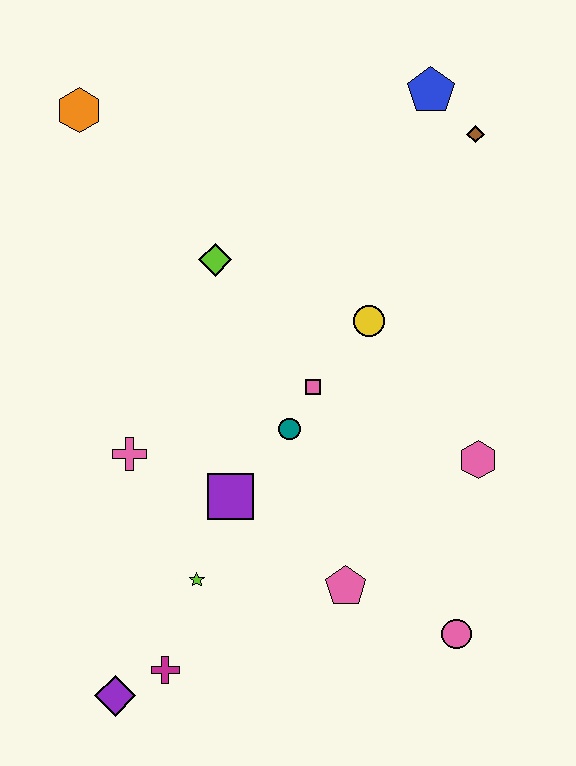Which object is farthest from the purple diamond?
The blue pentagon is farthest from the purple diamond.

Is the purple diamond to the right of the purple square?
No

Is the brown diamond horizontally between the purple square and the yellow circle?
No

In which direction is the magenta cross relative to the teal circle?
The magenta cross is below the teal circle.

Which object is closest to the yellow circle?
The pink square is closest to the yellow circle.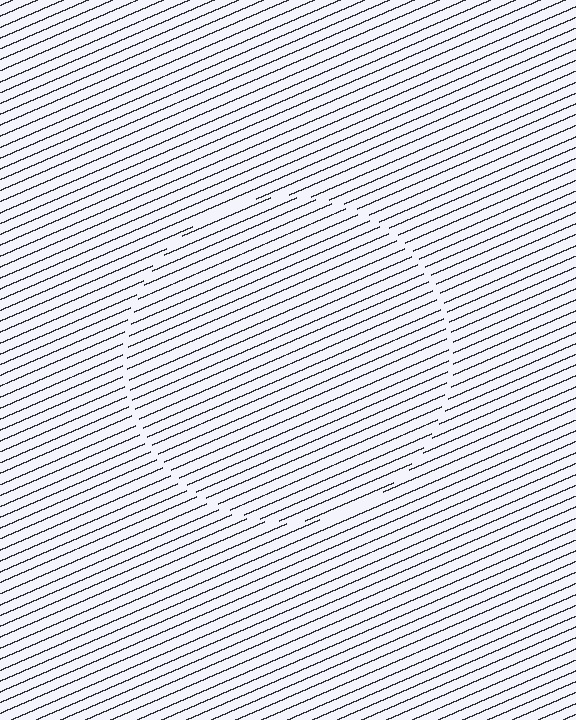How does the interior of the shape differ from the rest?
The interior of the shape contains the same grating, shifted by half a period — the contour is defined by the phase discontinuity where line-ends from the inner and outer gratings abut.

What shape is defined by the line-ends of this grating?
An illusory circle. The interior of the shape contains the same grating, shifted by half a period — the contour is defined by the phase discontinuity where line-ends from the inner and outer gratings abut.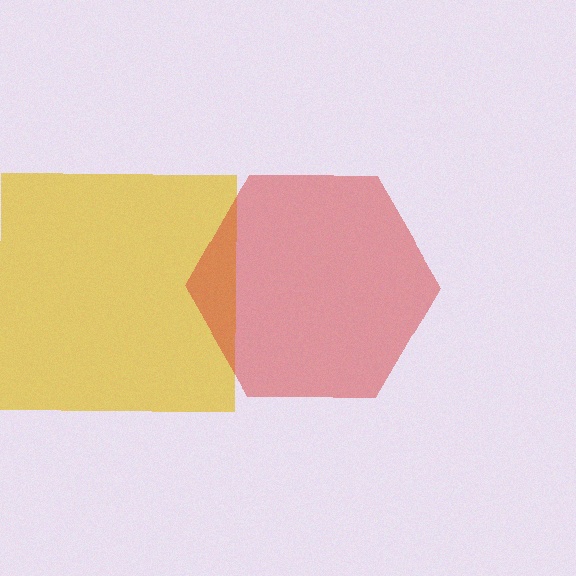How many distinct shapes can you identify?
There are 2 distinct shapes: a yellow square, a red hexagon.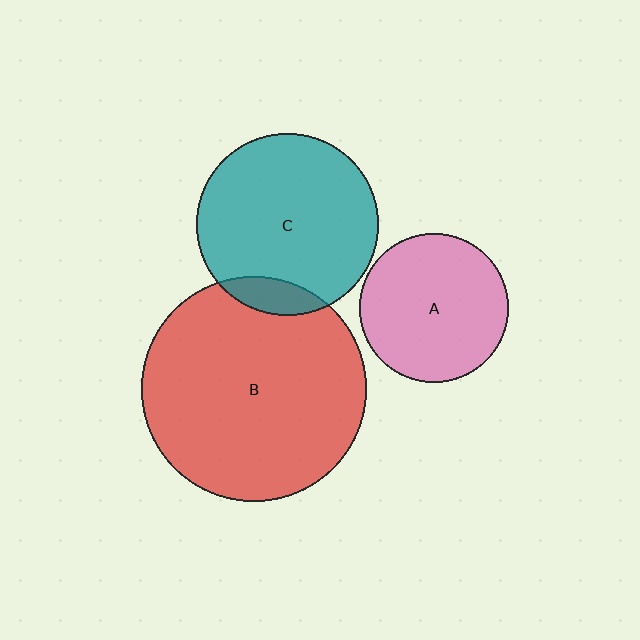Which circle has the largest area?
Circle B (red).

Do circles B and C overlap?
Yes.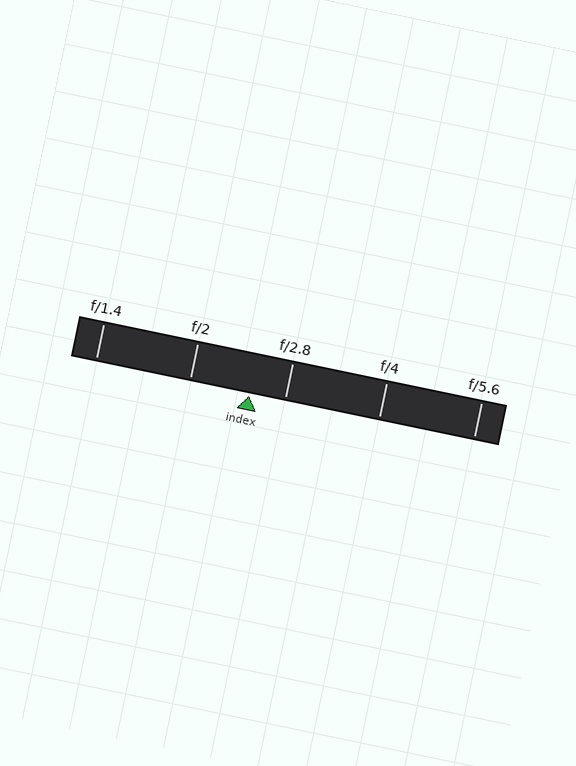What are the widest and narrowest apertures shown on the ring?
The widest aperture shown is f/1.4 and the narrowest is f/5.6.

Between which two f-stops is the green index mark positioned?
The index mark is between f/2 and f/2.8.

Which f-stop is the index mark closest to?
The index mark is closest to f/2.8.